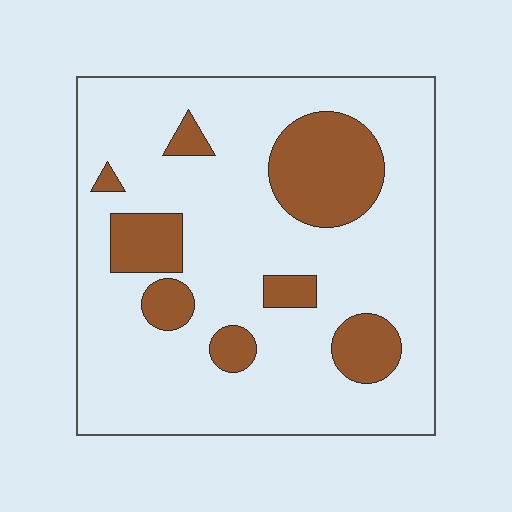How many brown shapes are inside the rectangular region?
8.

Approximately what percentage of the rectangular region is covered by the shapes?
Approximately 20%.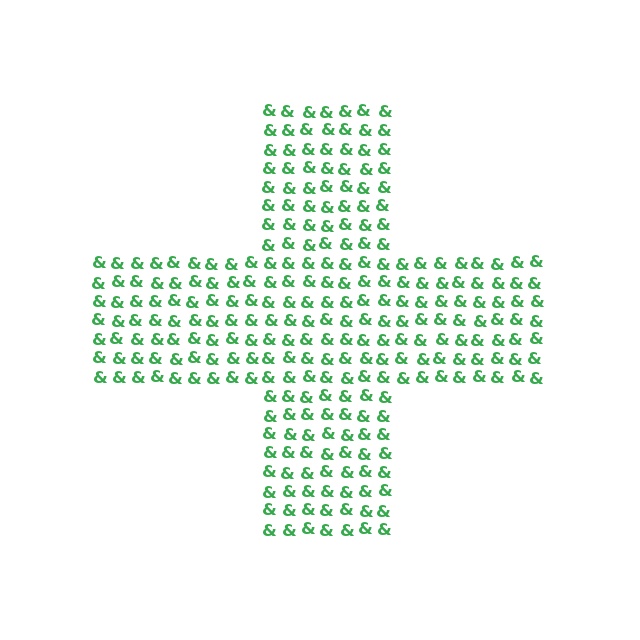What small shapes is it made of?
It is made of small ampersands.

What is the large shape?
The large shape is a cross.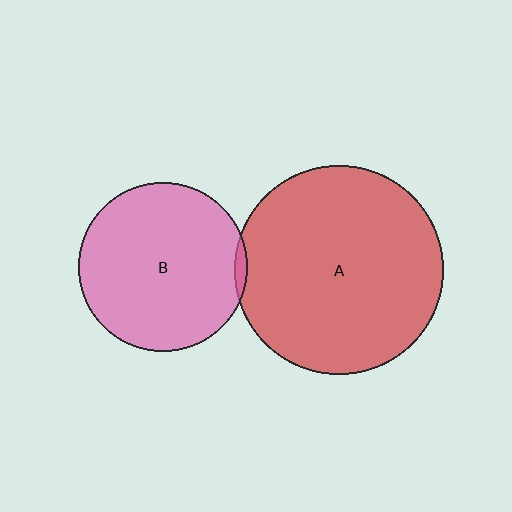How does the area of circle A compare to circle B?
Approximately 1.5 times.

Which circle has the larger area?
Circle A (red).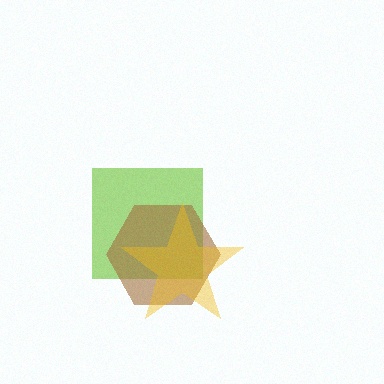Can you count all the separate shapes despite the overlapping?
Yes, there are 3 separate shapes.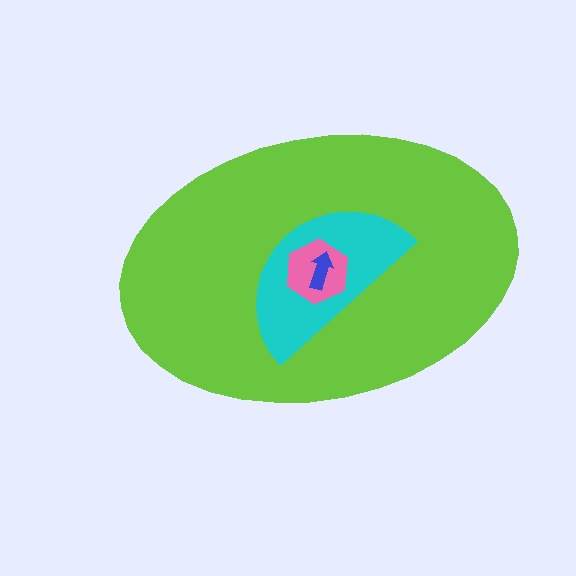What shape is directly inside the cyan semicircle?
The pink hexagon.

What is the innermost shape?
The blue arrow.